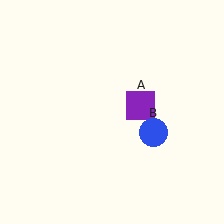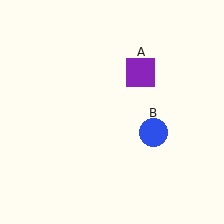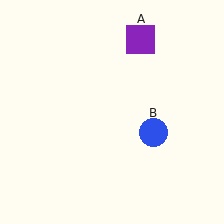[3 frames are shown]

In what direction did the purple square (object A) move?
The purple square (object A) moved up.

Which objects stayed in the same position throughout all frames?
Blue circle (object B) remained stationary.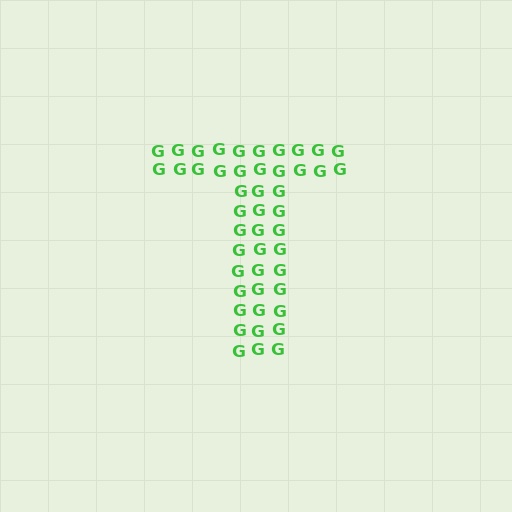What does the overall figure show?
The overall figure shows the letter T.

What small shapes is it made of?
It is made of small letter G's.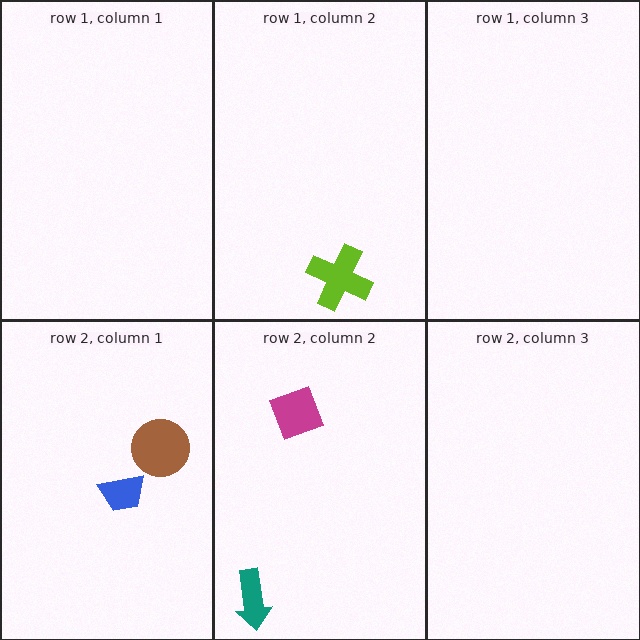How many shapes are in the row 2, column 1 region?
2.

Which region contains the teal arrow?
The row 2, column 2 region.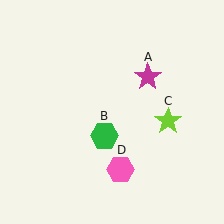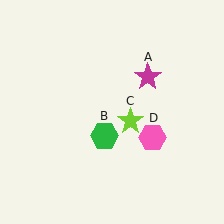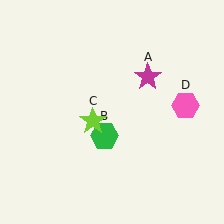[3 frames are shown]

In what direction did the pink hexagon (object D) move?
The pink hexagon (object D) moved up and to the right.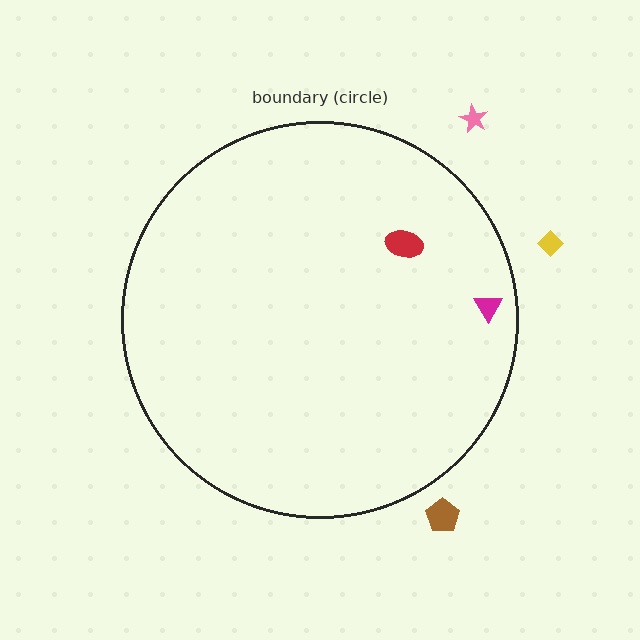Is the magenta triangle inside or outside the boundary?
Inside.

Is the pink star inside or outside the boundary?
Outside.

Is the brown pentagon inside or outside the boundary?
Outside.